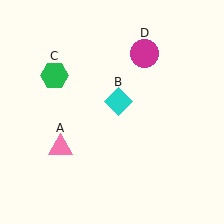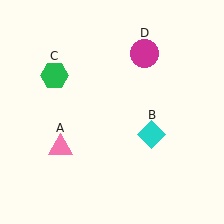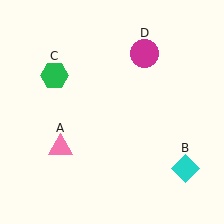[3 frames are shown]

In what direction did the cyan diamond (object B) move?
The cyan diamond (object B) moved down and to the right.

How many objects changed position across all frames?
1 object changed position: cyan diamond (object B).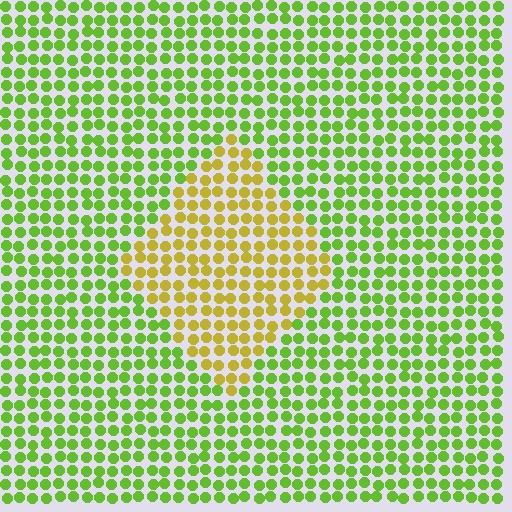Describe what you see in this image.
The image is filled with small lime elements in a uniform arrangement. A diamond-shaped region is visible where the elements are tinted to a slightly different hue, forming a subtle color boundary.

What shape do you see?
I see a diamond.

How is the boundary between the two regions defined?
The boundary is defined purely by a slight shift in hue (about 43 degrees). Spacing, size, and orientation are identical on both sides.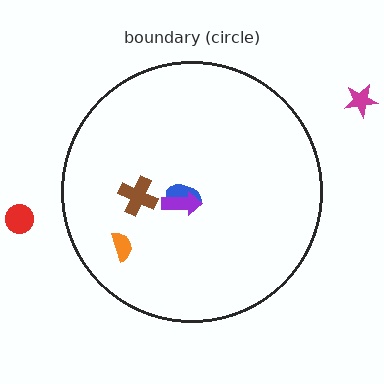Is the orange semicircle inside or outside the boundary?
Inside.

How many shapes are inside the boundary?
4 inside, 2 outside.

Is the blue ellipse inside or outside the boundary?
Inside.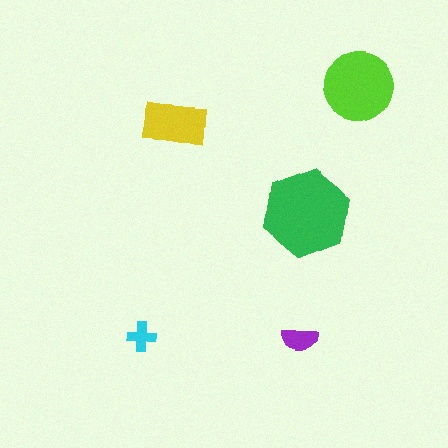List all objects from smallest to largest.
The cyan cross, the purple semicircle, the yellow rectangle, the lime circle, the green hexagon.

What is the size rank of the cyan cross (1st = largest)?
5th.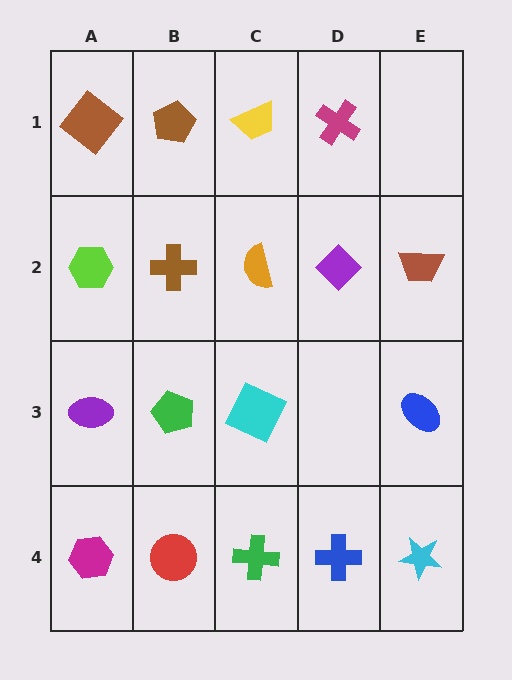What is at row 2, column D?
A purple diamond.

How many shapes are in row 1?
4 shapes.